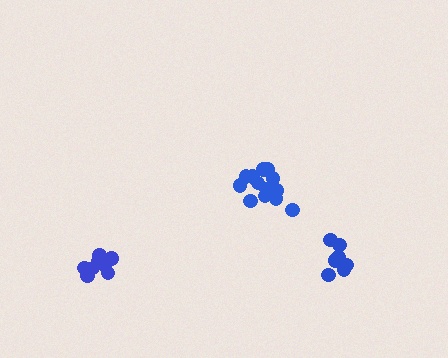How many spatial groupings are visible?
There are 3 spatial groupings.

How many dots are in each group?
Group 1: 8 dots, Group 2: 13 dots, Group 3: 8 dots (29 total).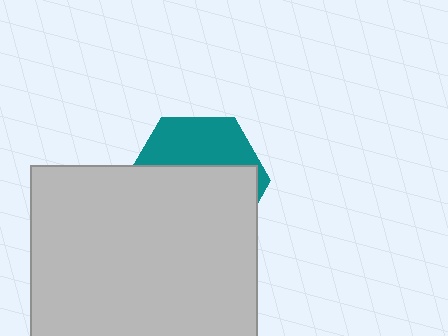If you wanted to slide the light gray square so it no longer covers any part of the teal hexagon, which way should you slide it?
Slide it down — that is the most direct way to separate the two shapes.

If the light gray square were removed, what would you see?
You would see the complete teal hexagon.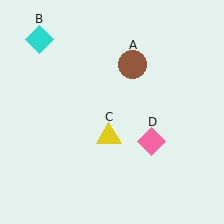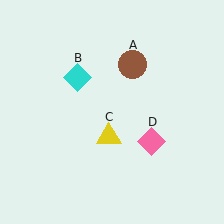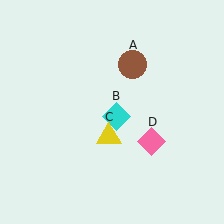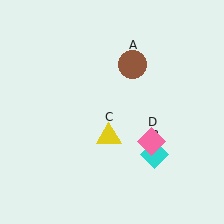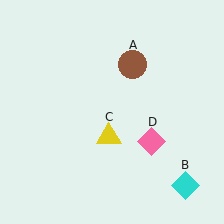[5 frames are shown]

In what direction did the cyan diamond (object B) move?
The cyan diamond (object B) moved down and to the right.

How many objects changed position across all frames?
1 object changed position: cyan diamond (object B).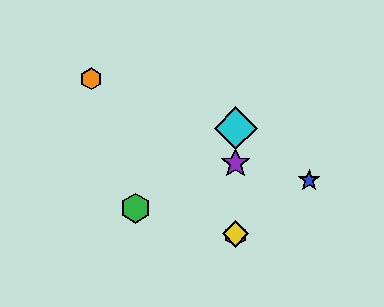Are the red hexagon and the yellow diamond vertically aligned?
Yes, both are at x≈236.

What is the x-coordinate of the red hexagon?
The red hexagon is at x≈236.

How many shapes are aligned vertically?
4 shapes (the red hexagon, the yellow diamond, the purple star, the cyan diamond) are aligned vertically.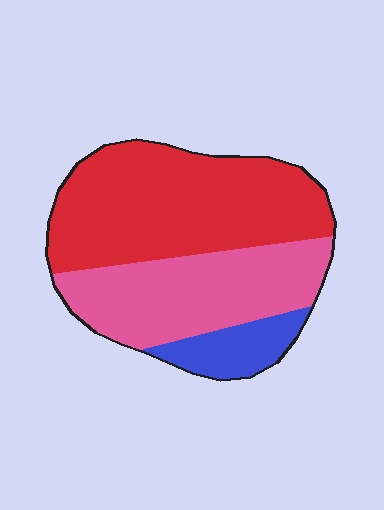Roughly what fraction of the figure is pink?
Pink takes up about three eighths (3/8) of the figure.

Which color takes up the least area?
Blue, at roughly 10%.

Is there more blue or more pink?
Pink.